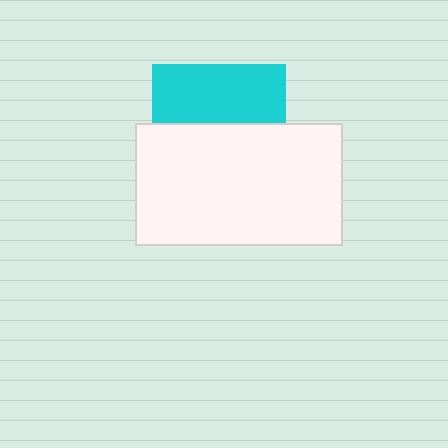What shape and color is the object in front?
The object in front is a white rectangle.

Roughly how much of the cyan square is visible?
A small part of it is visible (roughly 45%).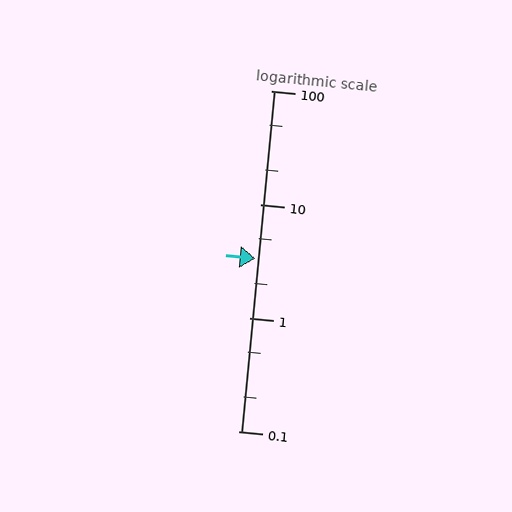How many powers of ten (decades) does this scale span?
The scale spans 3 decades, from 0.1 to 100.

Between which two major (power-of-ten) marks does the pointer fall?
The pointer is between 1 and 10.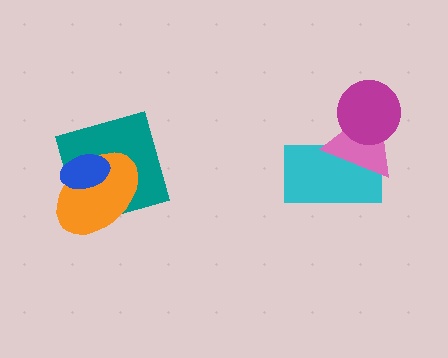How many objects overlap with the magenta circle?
2 objects overlap with the magenta circle.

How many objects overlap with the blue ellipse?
2 objects overlap with the blue ellipse.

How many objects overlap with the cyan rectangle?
2 objects overlap with the cyan rectangle.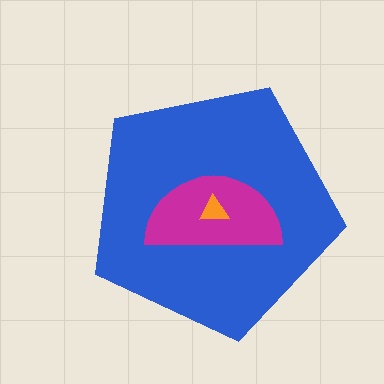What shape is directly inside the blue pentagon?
The magenta semicircle.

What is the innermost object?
The orange triangle.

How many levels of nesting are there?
3.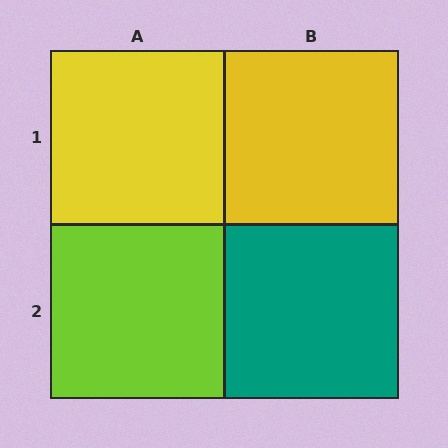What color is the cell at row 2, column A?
Lime.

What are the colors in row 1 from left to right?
Yellow, yellow.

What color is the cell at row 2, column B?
Teal.